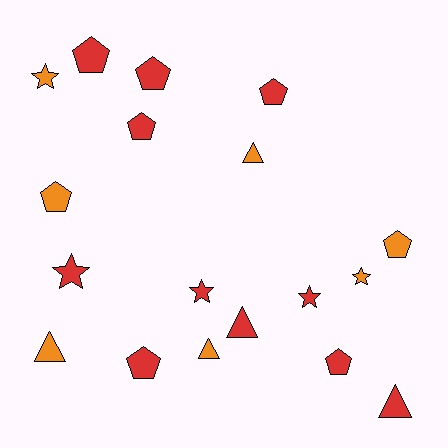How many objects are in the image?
There are 18 objects.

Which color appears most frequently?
Red, with 11 objects.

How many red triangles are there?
There are 2 red triangles.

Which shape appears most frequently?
Pentagon, with 8 objects.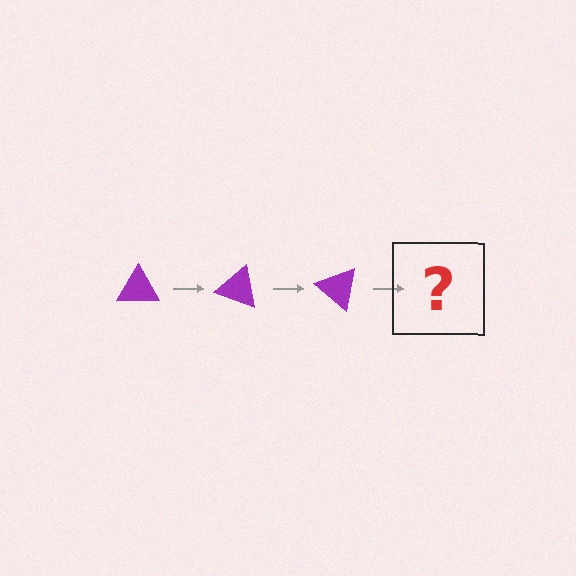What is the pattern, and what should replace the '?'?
The pattern is that the triangle rotates 20 degrees each step. The '?' should be a purple triangle rotated 60 degrees.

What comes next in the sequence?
The next element should be a purple triangle rotated 60 degrees.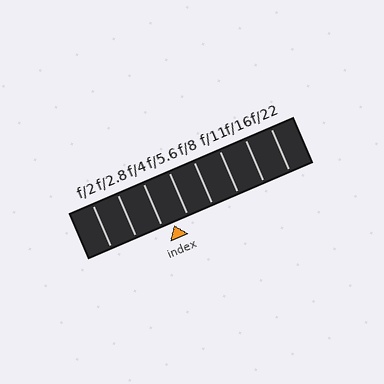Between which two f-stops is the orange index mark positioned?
The index mark is between f/4 and f/5.6.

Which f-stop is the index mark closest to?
The index mark is closest to f/4.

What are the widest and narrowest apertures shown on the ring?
The widest aperture shown is f/2 and the narrowest is f/22.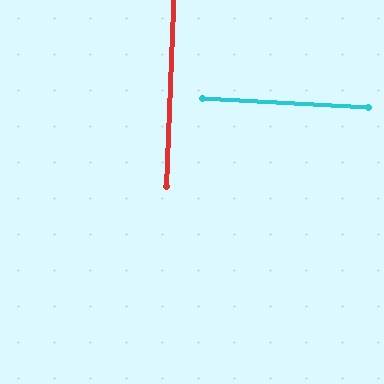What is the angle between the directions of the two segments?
Approximately 89 degrees.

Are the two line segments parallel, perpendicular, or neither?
Perpendicular — they meet at approximately 89°.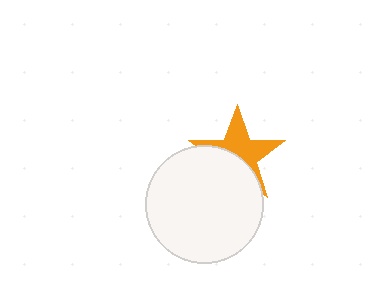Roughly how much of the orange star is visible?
About half of it is visible (roughly 55%).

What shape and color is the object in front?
The object in front is a white circle.